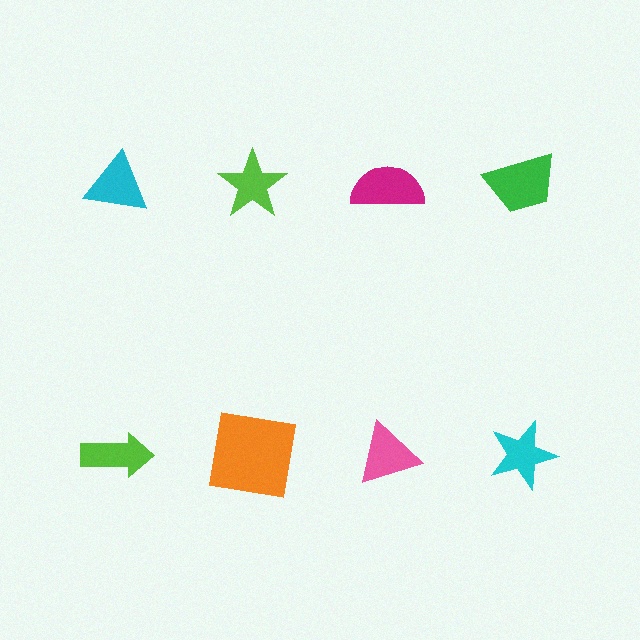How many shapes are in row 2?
4 shapes.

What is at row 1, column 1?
A cyan triangle.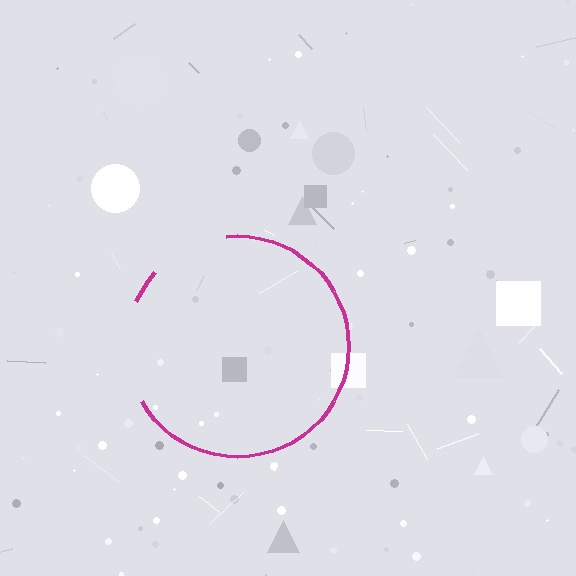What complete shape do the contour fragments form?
The contour fragments form a circle.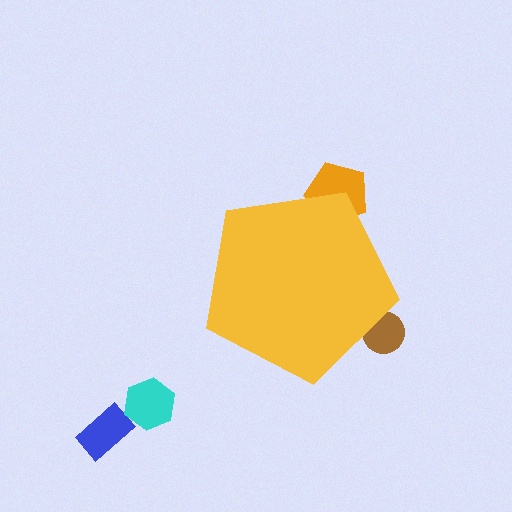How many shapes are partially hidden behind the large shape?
2 shapes are partially hidden.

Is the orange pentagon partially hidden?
Yes, the orange pentagon is partially hidden behind the yellow pentagon.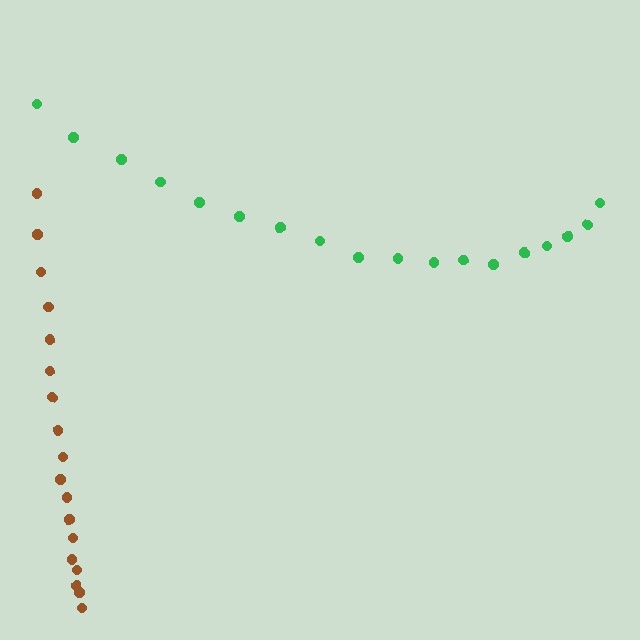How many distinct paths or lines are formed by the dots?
There are 2 distinct paths.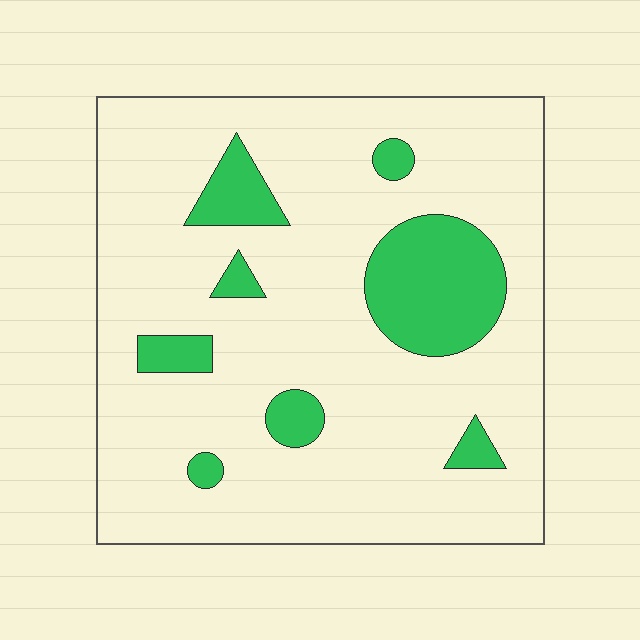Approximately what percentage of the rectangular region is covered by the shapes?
Approximately 15%.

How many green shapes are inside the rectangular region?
8.